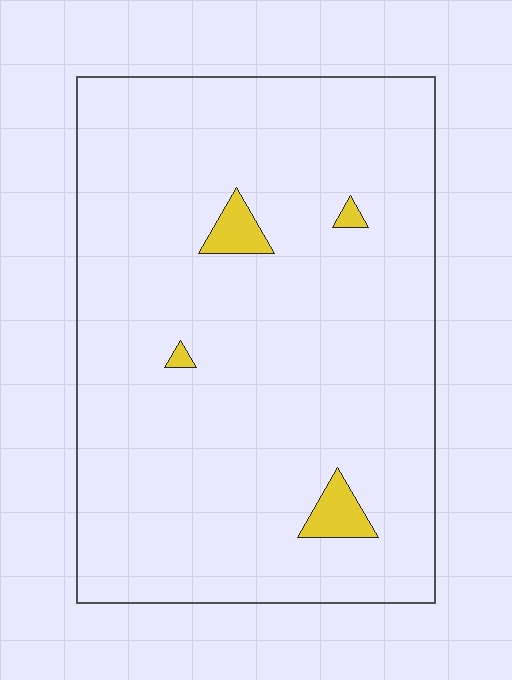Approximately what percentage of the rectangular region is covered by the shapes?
Approximately 5%.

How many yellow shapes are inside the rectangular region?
4.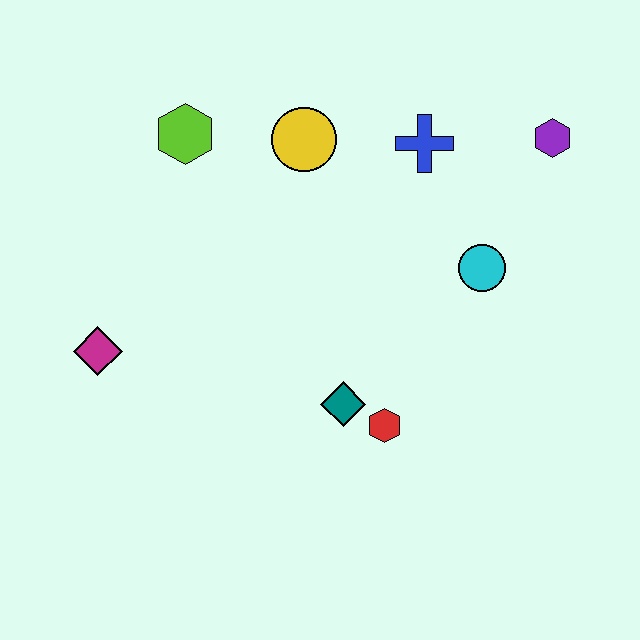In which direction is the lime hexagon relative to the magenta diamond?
The lime hexagon is above the magenta diamond.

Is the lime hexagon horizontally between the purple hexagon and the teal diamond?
No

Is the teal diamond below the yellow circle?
Yes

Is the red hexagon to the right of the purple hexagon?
No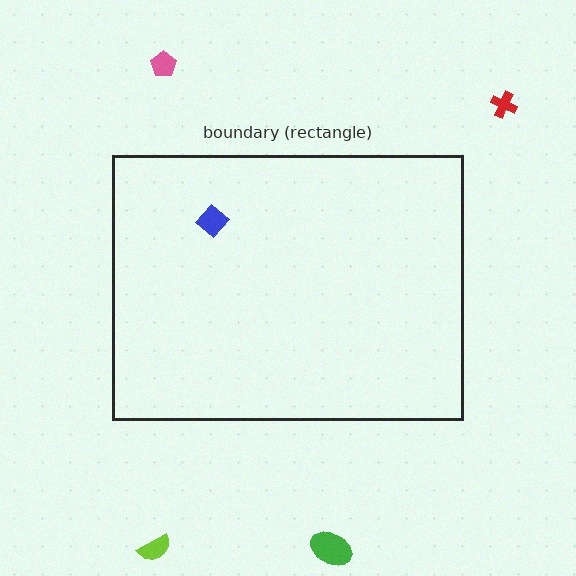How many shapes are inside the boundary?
1 inside, 4 outside.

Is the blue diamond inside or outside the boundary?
Inside.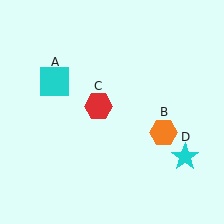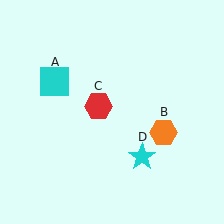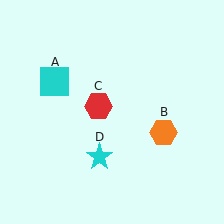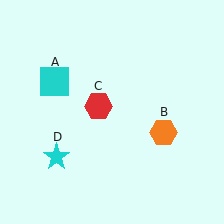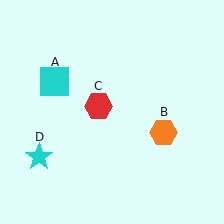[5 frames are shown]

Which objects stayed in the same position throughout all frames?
Cyan square (object A) and orange hexagon (object B) and red hexagon (object C) remained stationary.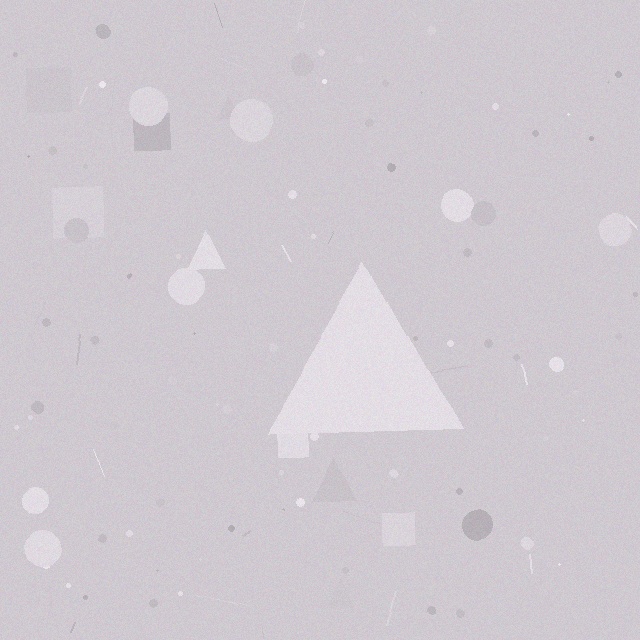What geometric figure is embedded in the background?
A triangle is embedded in the background.